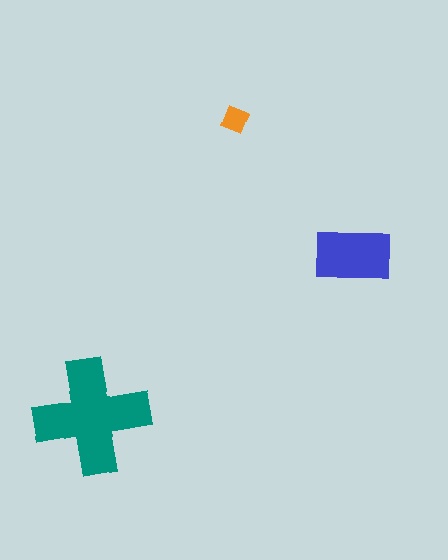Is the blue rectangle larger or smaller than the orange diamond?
Larger.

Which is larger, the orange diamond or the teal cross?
The teal cross.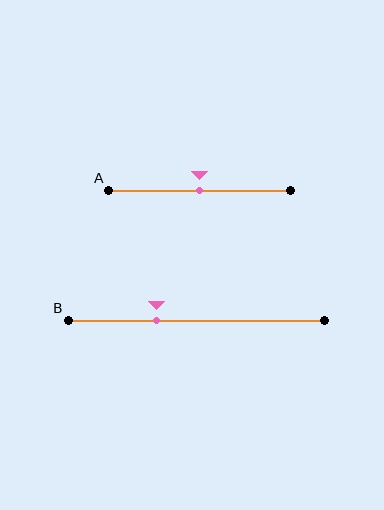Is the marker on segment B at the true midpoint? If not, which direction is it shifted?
No, the marker on segment B is shifted to the left by about 16% of the segment length.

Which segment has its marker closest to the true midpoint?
Segment A has its marker closest to the true midpoint.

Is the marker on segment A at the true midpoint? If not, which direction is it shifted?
Yes, the marker on segment A is at the true midpoint.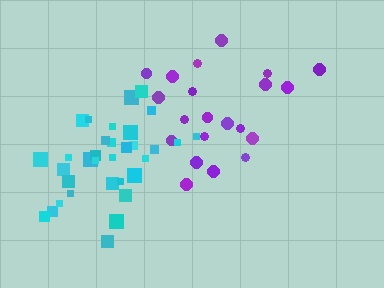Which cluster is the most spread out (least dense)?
Purple.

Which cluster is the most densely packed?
Cyan.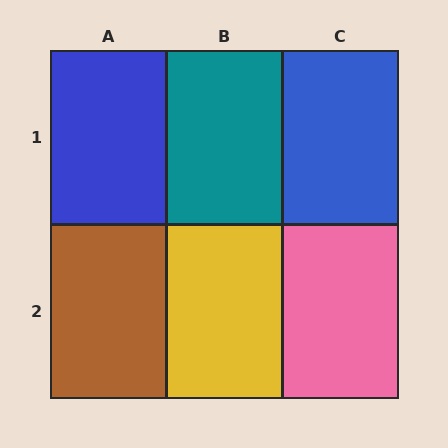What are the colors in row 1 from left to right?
Blue, teal, blue.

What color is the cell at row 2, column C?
Pink.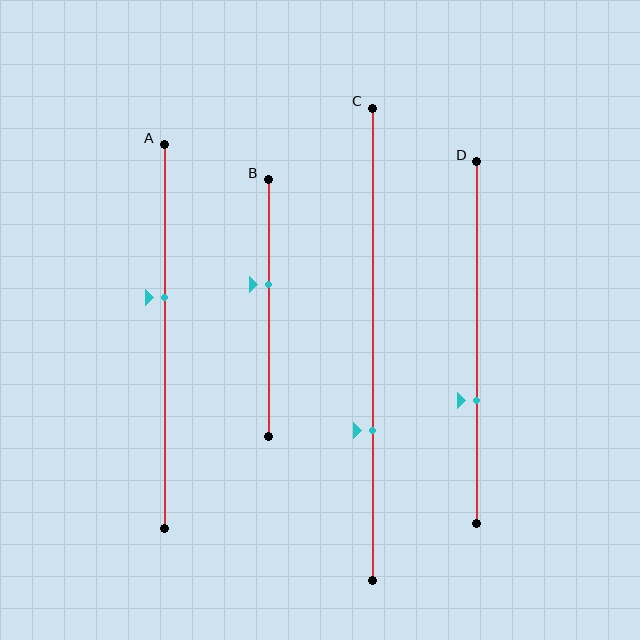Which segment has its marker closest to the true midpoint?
Segment B has its marker closest to the true midpoint.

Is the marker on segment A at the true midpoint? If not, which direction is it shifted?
No, the marker on segment A is shifted upward by about 10% of the segment length.